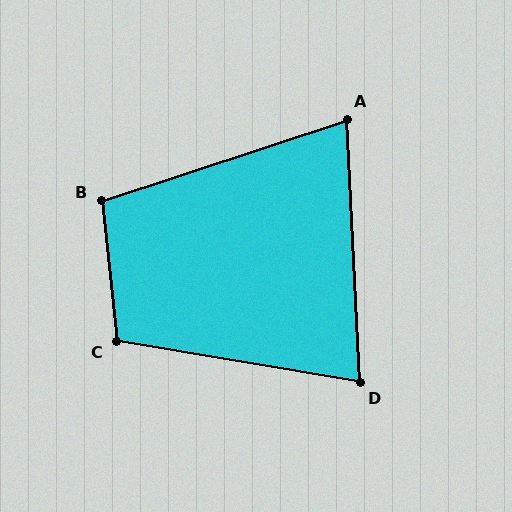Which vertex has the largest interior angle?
C, at approximately 105 degrees.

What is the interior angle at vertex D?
Approximately 78 degrees (acute).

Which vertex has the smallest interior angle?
A, at approximately 75 degrees.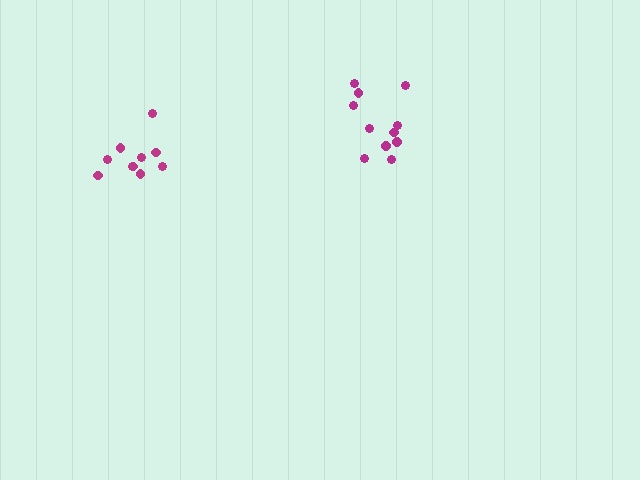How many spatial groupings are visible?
There are 2 spatial groupings.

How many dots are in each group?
Group 1: 10 dots, Group 2: 11 dots (21 total).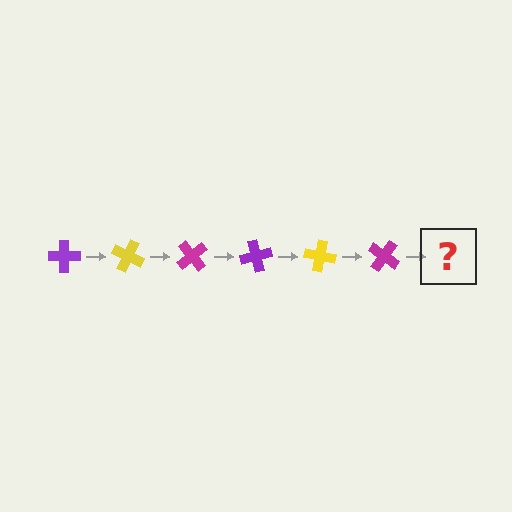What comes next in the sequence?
The next element should be a purple cross, rotated 150 degrees from the start.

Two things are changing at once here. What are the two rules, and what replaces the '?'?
The two rules are that it rotates 25 degrees each step and the color cycles through purple, yellow, and magenta. The '?' should be a purple cross, rotated 150 degrees from the start.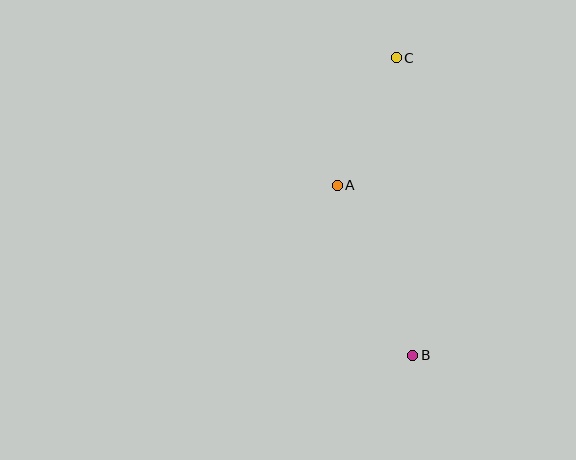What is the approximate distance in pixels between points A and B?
The distance between A and B is approximately 186 pixels.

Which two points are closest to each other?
Points A and C are closest to each other.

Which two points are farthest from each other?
Points B and C are farthest from each other.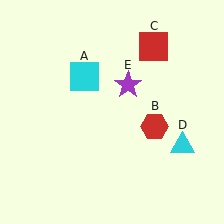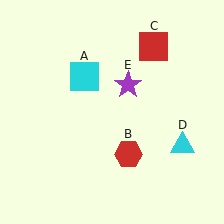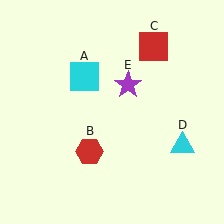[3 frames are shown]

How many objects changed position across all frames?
1 object changed position: red hexagon (object B).